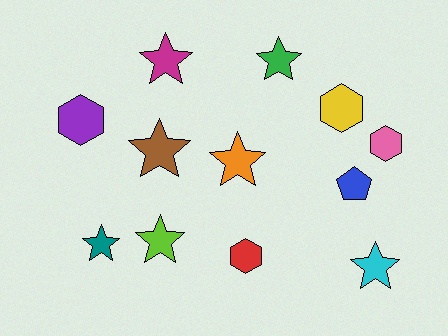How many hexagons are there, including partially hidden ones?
There are 4 hexagons.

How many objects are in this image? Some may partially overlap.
There are 12 objects.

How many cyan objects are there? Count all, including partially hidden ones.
There is 1 cyan object.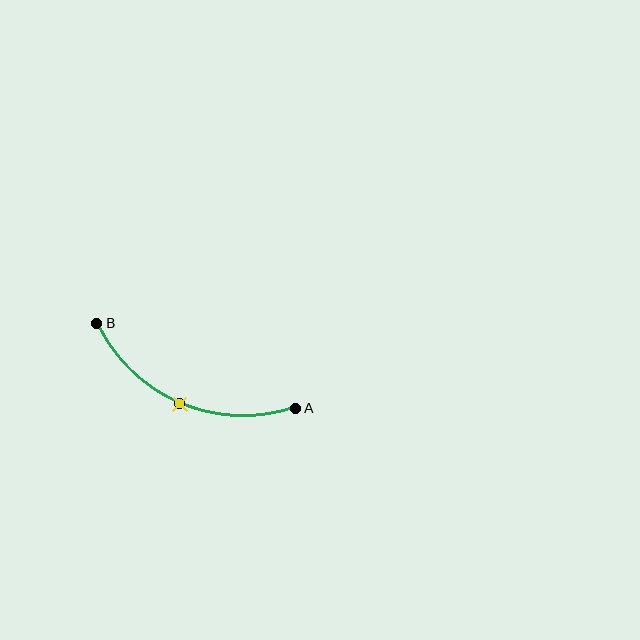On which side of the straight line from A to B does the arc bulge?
The arc bulges below the straight line connecting A and B.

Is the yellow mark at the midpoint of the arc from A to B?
Yes. The yellow mark lies on the arc at equal arc-length from both A and B — it is the arc midpoint.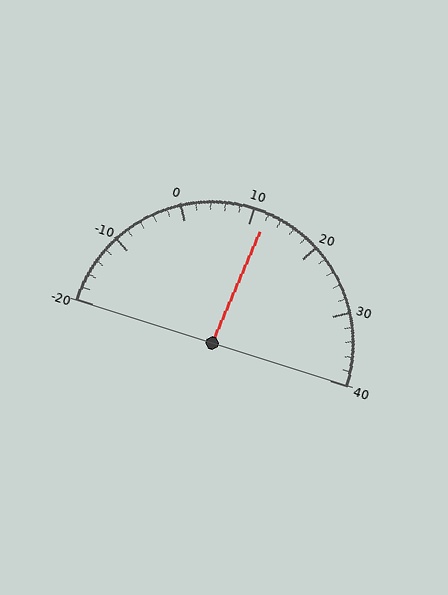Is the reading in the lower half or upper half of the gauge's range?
The reading is in the upper half of the range (-20 to 40).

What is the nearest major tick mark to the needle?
The nearest major tick mark is 10.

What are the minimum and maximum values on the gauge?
The gauge ranges from -20 to 40.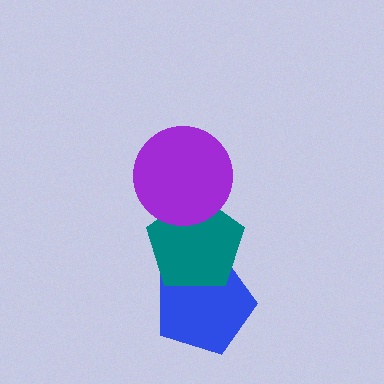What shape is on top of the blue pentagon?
The teal pentagon is on top of the blue pentagon.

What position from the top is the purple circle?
The purple circle is 1st from the top.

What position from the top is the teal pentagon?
The teal pentagon is 2nd from the top.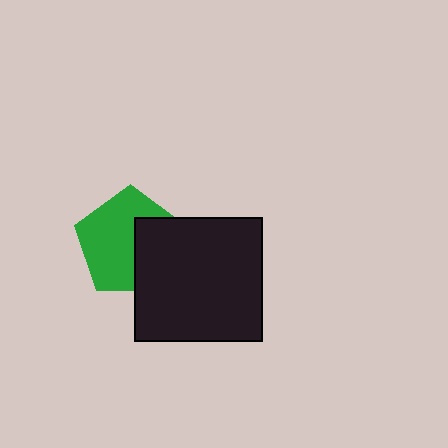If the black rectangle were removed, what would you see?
You would see the complete green pentagon.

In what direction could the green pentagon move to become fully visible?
The green pentagon could move left. That would shift it out from behind the black rectangle entirely.